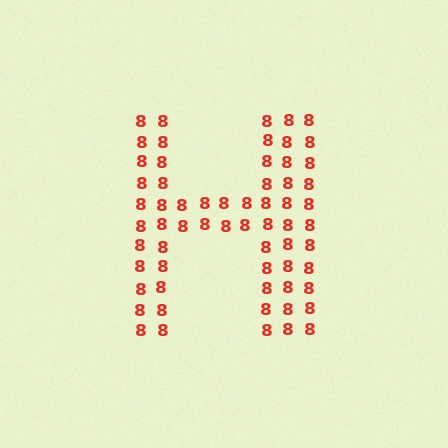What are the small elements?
The small elements are digit 8's.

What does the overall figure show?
The overall figure shows the letter H.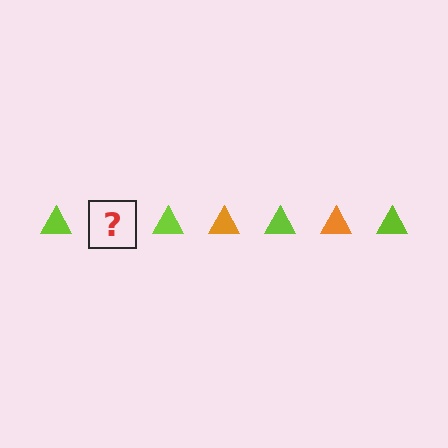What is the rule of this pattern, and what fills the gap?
The rule is that the pattern cycles through lime, orange triangles. The gap should be filled with an orange triangle.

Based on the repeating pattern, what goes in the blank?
The blank should be an orange triangle.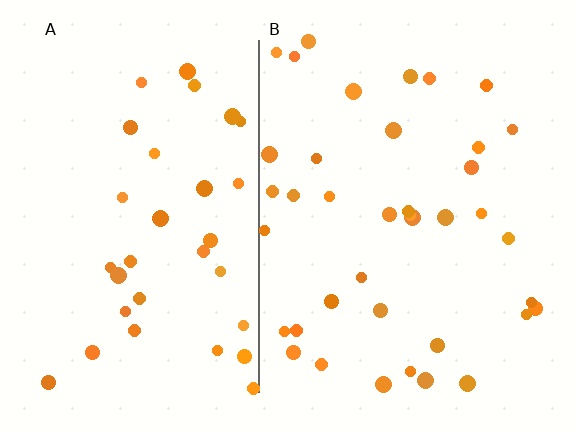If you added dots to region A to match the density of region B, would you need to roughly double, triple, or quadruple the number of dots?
Approximately double.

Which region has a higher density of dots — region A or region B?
B (the right).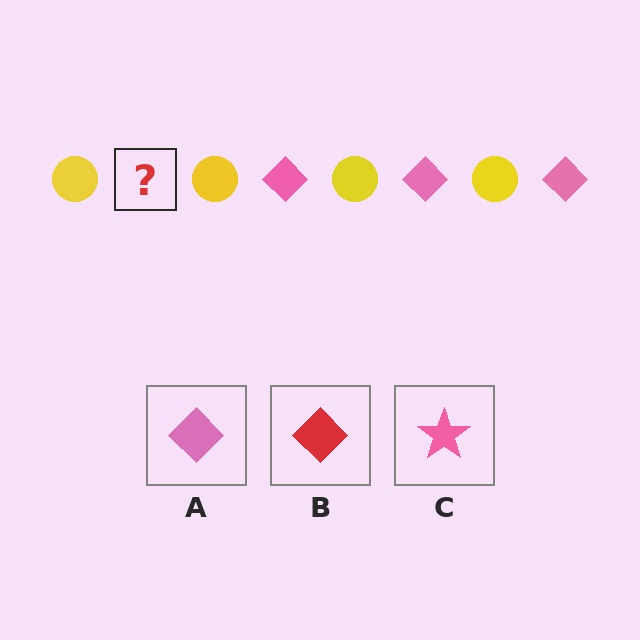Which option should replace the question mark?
Option A.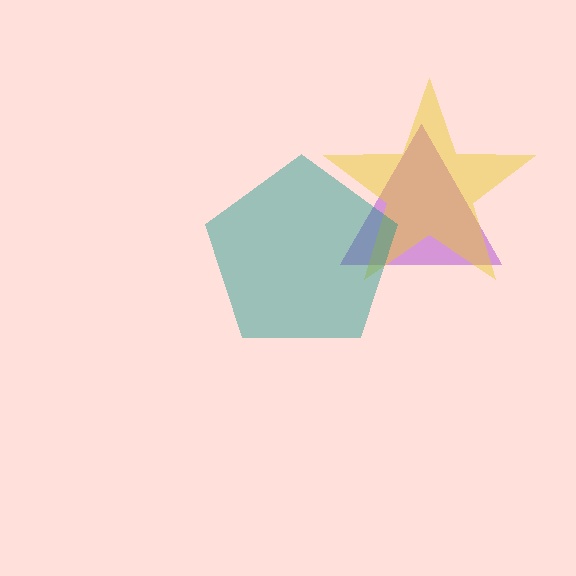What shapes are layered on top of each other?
The layered shapes are: a purple triangle, a yellow star, a teal pentagon.